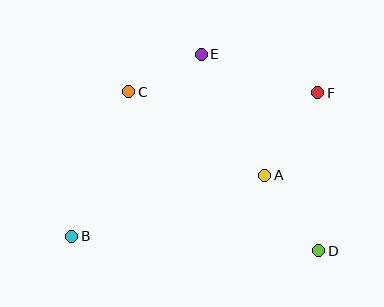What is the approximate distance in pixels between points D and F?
The distance between D and F is approximately 158 pixels.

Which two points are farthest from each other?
Points B and F are farthest from each other.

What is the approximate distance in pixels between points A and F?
The distance between A and F is approximately 98 pixels.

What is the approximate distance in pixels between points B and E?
The distance between B and E is approximately 223 pixels.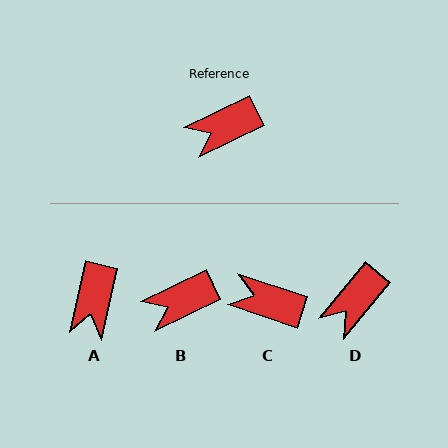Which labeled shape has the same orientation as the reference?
B.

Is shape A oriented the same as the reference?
No, it is off by about 52 degrees.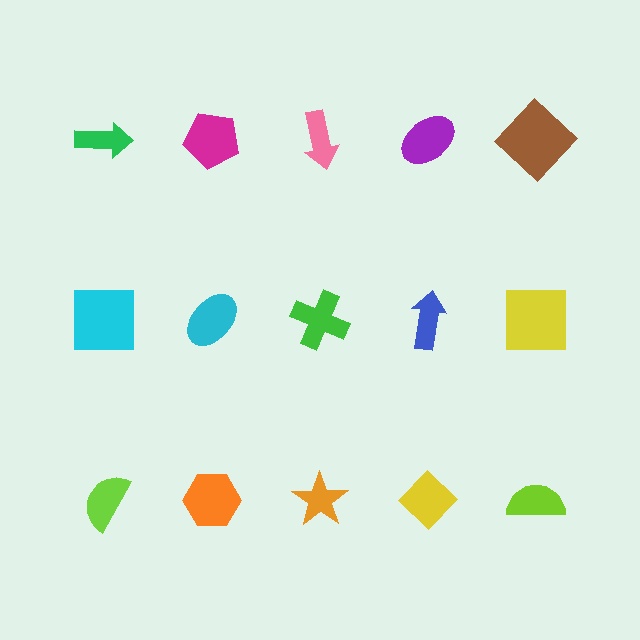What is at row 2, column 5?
A yellow square.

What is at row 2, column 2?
A cyan ellipse.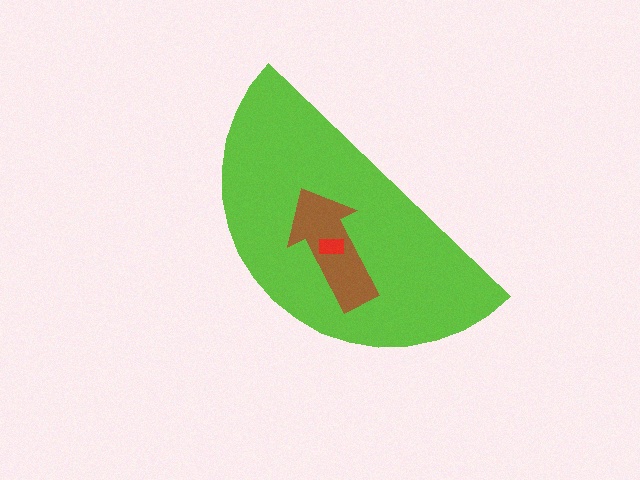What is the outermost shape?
The lime semicircle.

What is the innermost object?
The red rectangle.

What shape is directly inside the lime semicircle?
The brown arrow.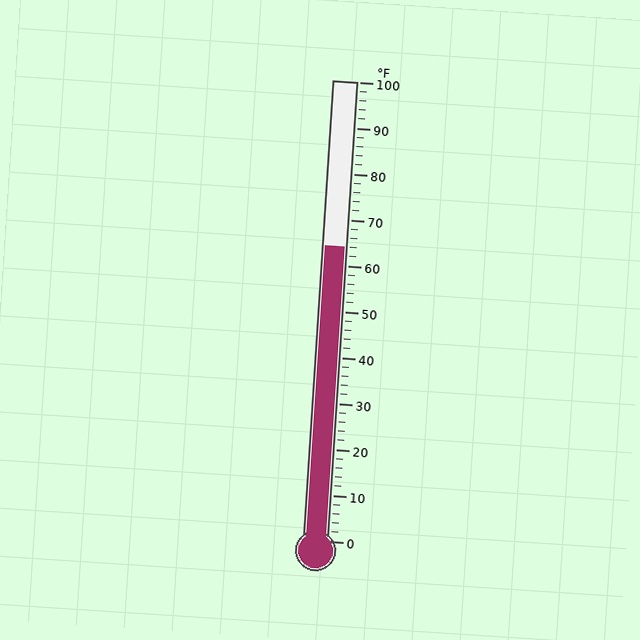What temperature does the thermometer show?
The thermometer shows approximately 64°F.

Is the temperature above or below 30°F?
The temperature is above 30°F.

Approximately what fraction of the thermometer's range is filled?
The thermometer is filled to approximately 65% of its range.